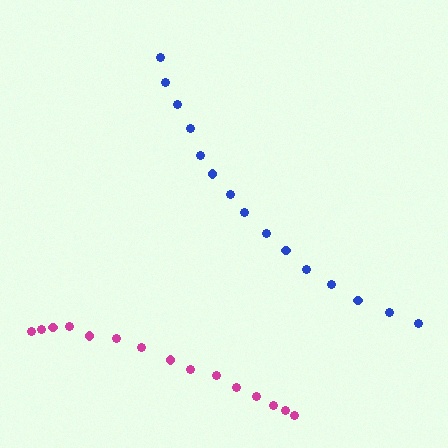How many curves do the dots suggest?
There are 2 distinct paths.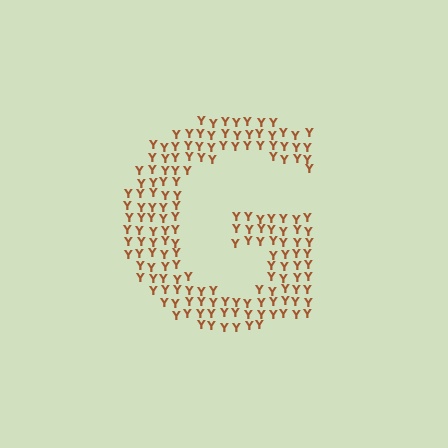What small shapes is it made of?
It is made of small letter Y's.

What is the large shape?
The large shape is the letter G.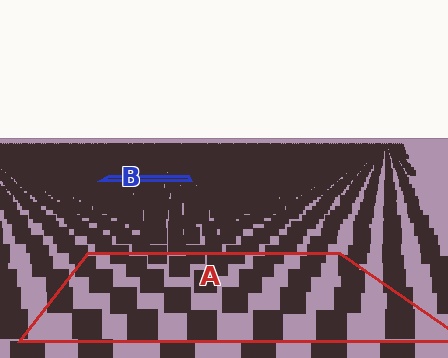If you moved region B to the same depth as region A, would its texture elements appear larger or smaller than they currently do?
They would appear larger. At a closer depth, the same texture elements are projected at a bigger on-screen size.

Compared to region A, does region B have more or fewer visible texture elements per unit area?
Region B has more texture elements per unit area — they are packed more densely because it is farther away.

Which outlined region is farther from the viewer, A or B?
Region B is farther from the viewer — the texture elements inside it appear smaller and more densely packed.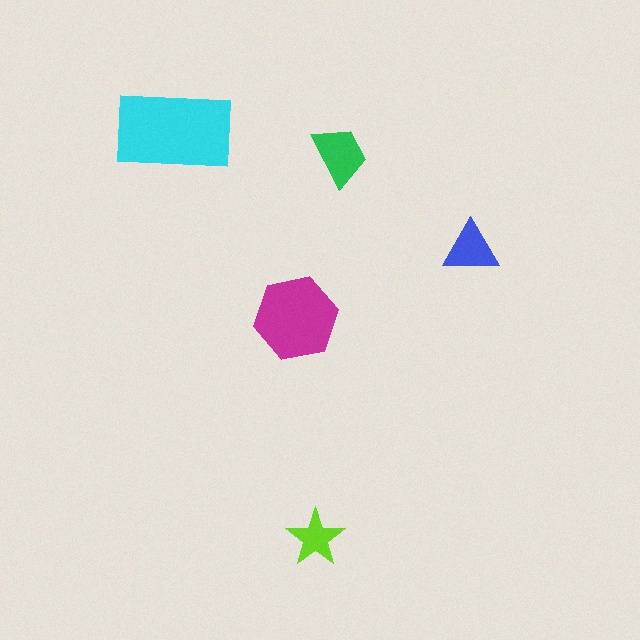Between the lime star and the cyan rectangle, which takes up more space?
The cyan rectangle.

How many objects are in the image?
There are 5 objects in the image.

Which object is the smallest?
The lime star.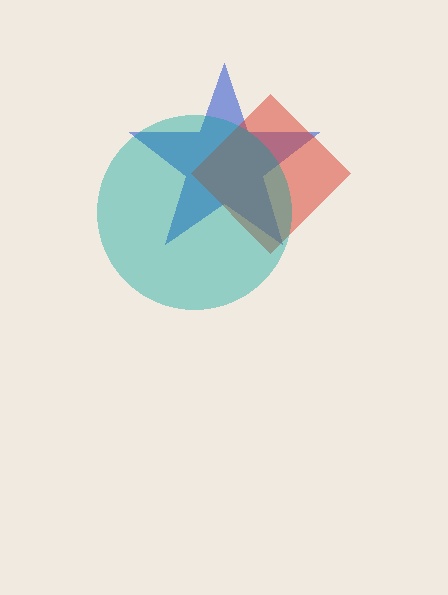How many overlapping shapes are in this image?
There are 3 overlapping shapes in the image.